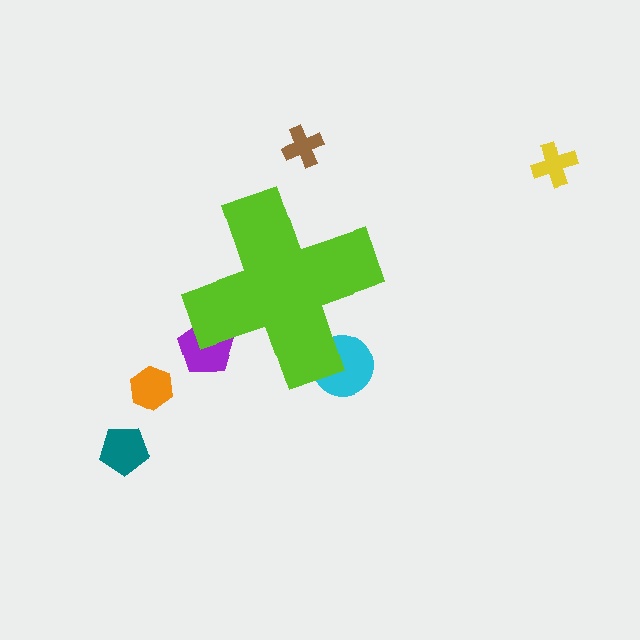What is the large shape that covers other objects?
A lime cross.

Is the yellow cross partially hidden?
No, the yellow cross is fully visible.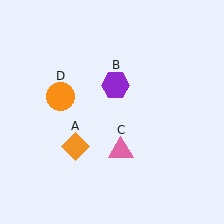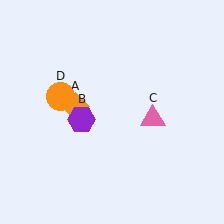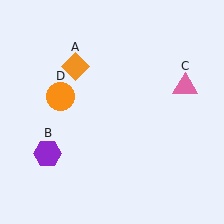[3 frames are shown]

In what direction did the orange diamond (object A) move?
The orange diamond (object A) moved up.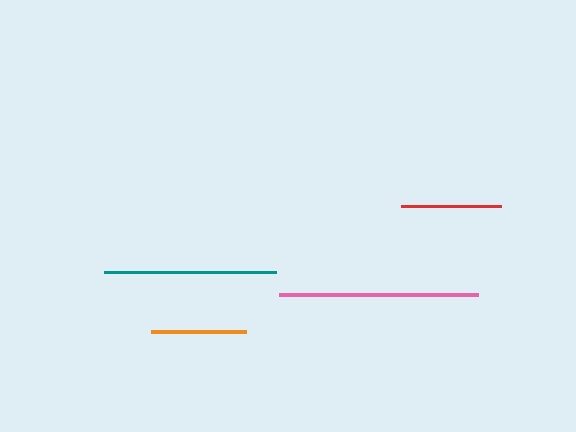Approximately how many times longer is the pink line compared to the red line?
The pink line is approximately 2.0 times the length of the red line.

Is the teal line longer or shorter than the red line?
The teal line is longer than the red line.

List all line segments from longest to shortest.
From longest to shortest: pink, teal, red, orange.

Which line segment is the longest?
The pink line is the longest at approximately 200 pixels.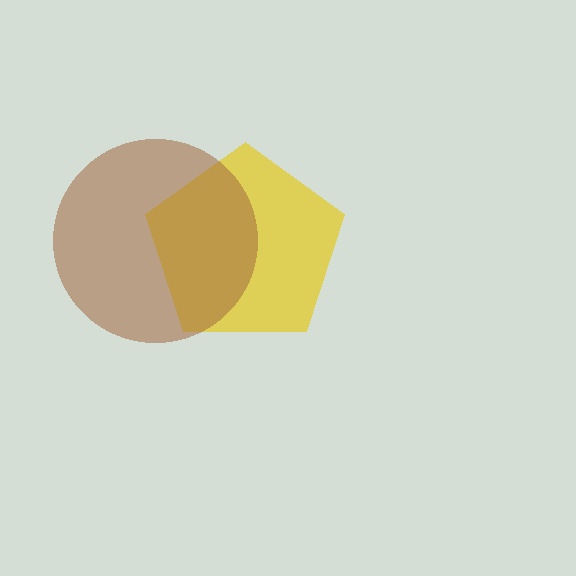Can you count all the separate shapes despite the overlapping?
Yes, there are 2 separate shapes.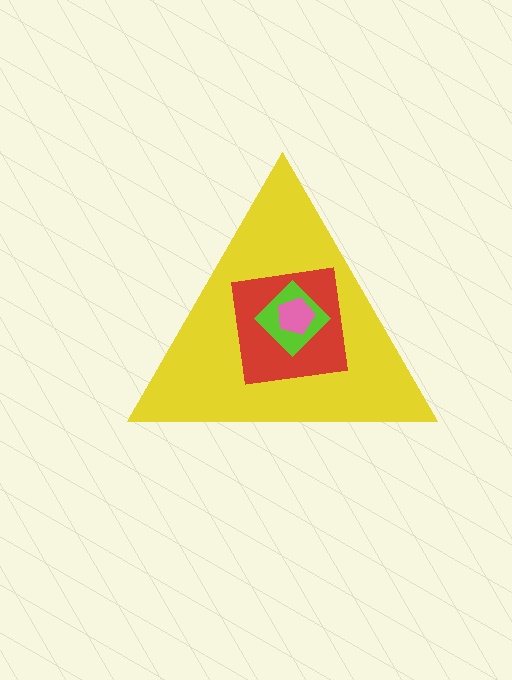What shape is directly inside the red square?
The lime diamond.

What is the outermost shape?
The yellow triangle.